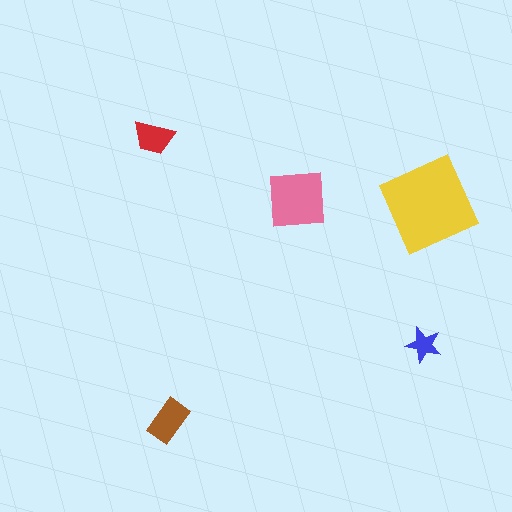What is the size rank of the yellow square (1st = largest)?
1st.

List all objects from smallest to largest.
The blue star, the red trapezoid, the brown rectangle, the pink square, the yellow square.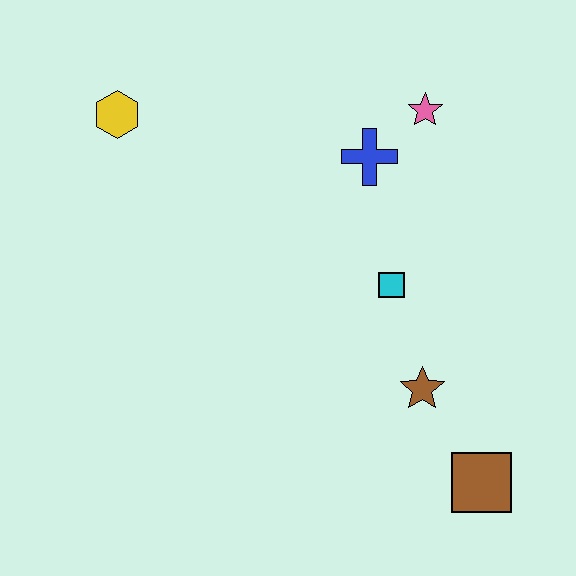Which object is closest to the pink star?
The blue cross is closest to the pink star.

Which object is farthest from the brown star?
The yellow hexagon is farthest from the brown star.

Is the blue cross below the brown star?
No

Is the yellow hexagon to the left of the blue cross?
Yes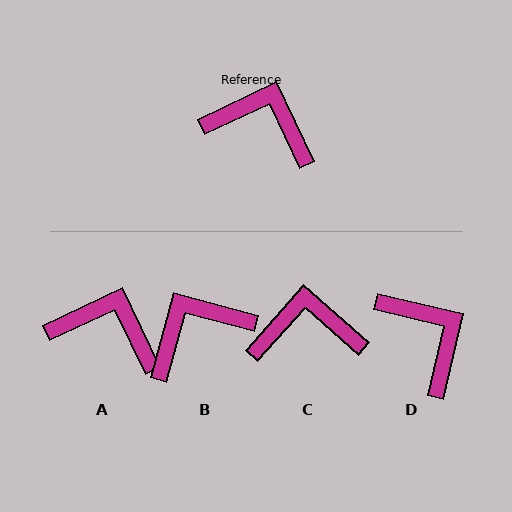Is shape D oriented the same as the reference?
No, it is off by about 39 degrees.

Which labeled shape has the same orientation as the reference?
A.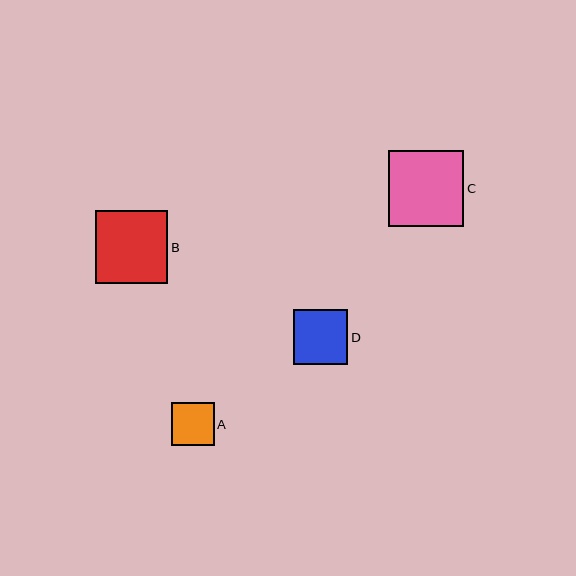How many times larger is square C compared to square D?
Square C is approximately 1.4 times the size of square D.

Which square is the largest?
Square C is the largest with a size of approximately 75 pixels.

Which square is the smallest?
Square A is the smallest with a size of approximately 42 pixels.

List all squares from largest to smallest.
From largest to smallest: C, B, D, A.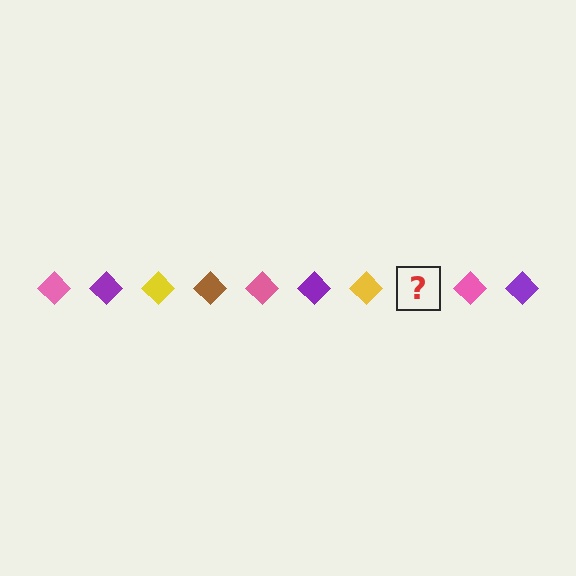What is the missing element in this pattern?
The missing element is a brown diamond.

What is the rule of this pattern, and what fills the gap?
The rule is that the pattern cycles through pink, purple, yellow, brown diamonds. The gap should be filled with a brown diamond.